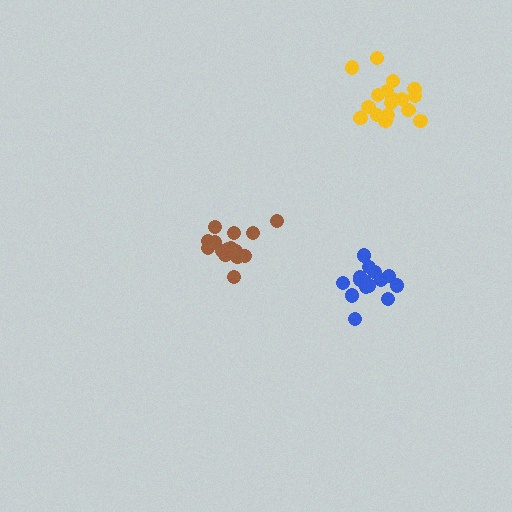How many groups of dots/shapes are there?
There are 3 groups.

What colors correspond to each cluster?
The clusters are colored: brown, blue, yellow.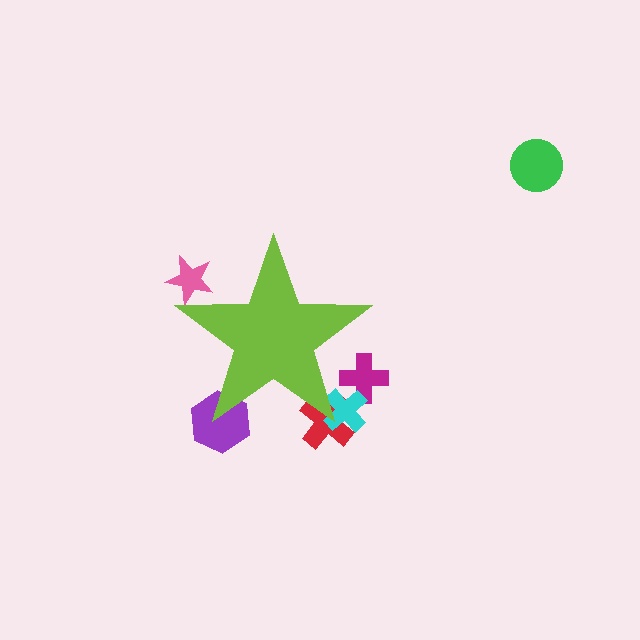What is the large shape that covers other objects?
A lime star.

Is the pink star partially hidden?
Yes, the pink star is partially hidden behind the lime star.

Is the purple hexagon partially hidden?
Yes, the purple hexagon is partially hidden behind the lime star.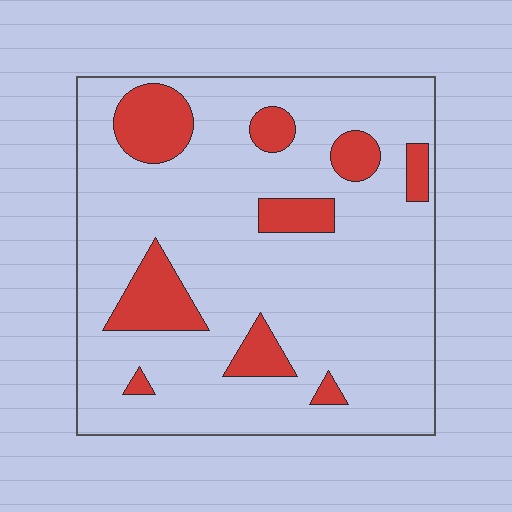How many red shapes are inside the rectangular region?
9.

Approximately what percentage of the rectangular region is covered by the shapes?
Approximately 15%.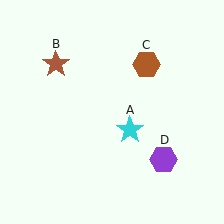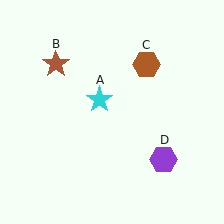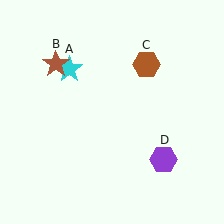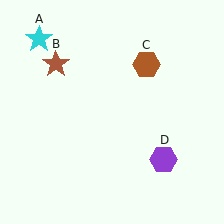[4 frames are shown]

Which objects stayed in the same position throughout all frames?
Brown star (object B) and brown hexagon (object C) and purple hexagon (object D) remained stationary.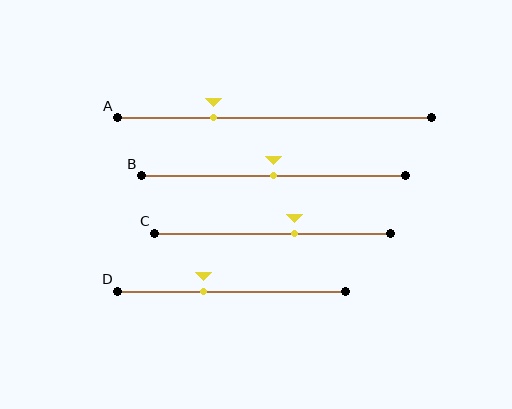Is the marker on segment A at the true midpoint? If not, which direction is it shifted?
No, the marker on segment A is shifted to the left by about 19% of the segment length.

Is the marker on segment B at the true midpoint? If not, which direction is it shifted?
Yes, the marker on segment B is at the true midpoint.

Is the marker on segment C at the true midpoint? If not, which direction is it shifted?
No, the marker on segment C is shifted to the right by about 9% of the segment length.